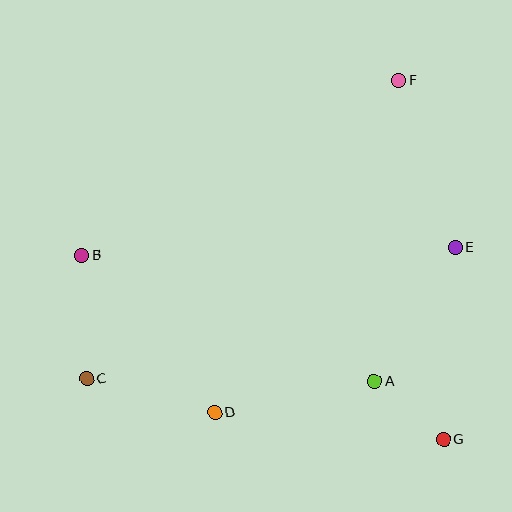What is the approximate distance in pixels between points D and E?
The distance between D and E is approximately 292 pixels.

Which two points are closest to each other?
Points A and G are closest to each other.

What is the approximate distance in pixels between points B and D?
The distance between B and D is approximately 206 pixels.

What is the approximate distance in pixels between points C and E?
The distance between C and E is approximately 391 pixels.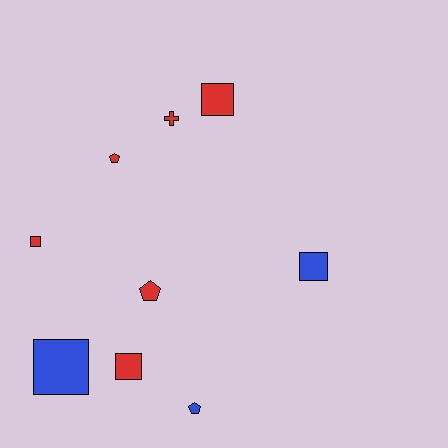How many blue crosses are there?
There are no blue crosses.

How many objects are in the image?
There are 9 objects.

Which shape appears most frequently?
Square, with 5 objects.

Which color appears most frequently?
Red, with 6 objects.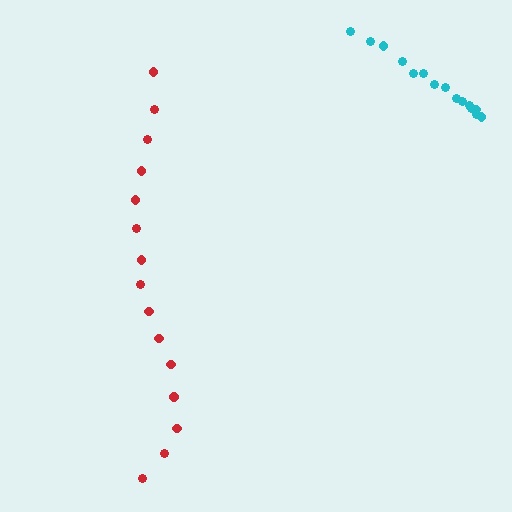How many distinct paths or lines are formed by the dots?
There are 2 distinct paths.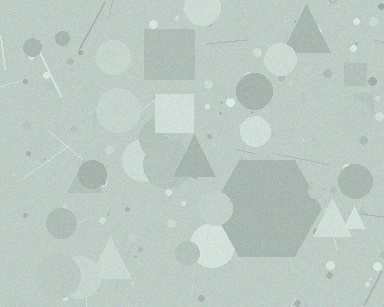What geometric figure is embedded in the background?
A hexagon is embedded in the background.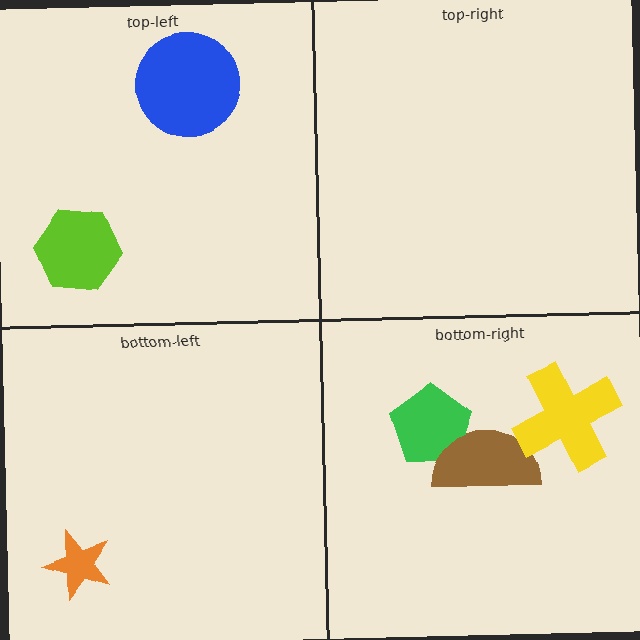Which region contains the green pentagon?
The bottom-right region.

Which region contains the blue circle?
The top-left region.